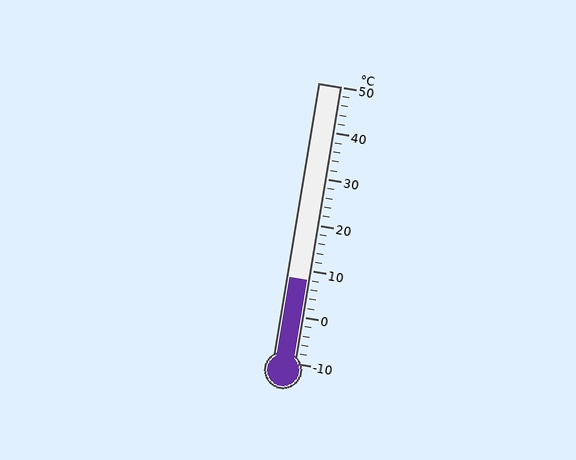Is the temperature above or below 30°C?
The temperature is below 30°C.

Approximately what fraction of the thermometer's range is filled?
The thermometer is filled to approximately 30% of its range.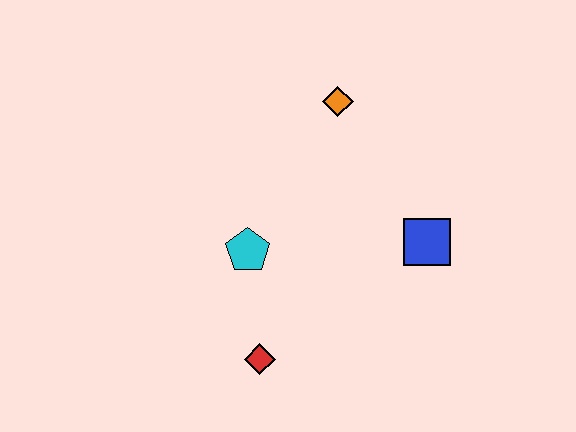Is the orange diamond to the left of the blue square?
Yes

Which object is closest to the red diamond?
The cyan pentagon is closest to the red diamond.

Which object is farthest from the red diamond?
The orange diamond is farthest from the red diamond.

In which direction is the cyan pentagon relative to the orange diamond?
The cyan pentagon is below the orange diamond.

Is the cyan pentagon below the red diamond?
No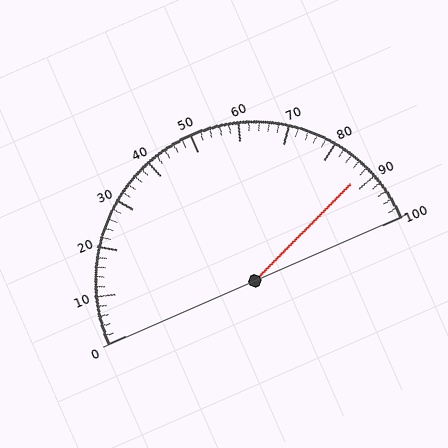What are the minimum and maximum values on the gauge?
The gauge ranges from 0 to 100.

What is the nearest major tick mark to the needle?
The nearest major tick mark is 90.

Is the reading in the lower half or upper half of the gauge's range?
The reading is in the upper half of the range (0 to 100).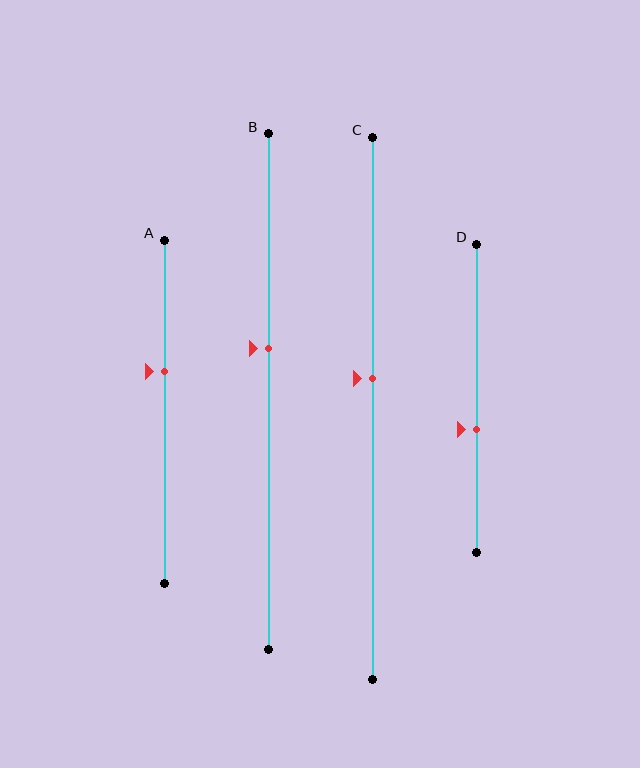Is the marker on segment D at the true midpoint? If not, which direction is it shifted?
No, the marker on segment D is shifted downward by about 10% of the segment length.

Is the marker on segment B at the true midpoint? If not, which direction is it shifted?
No, the marker on segment B is shifted upward by about 8% of the segment length.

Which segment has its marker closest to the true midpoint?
Segment C has its marker closest to the true midpoint.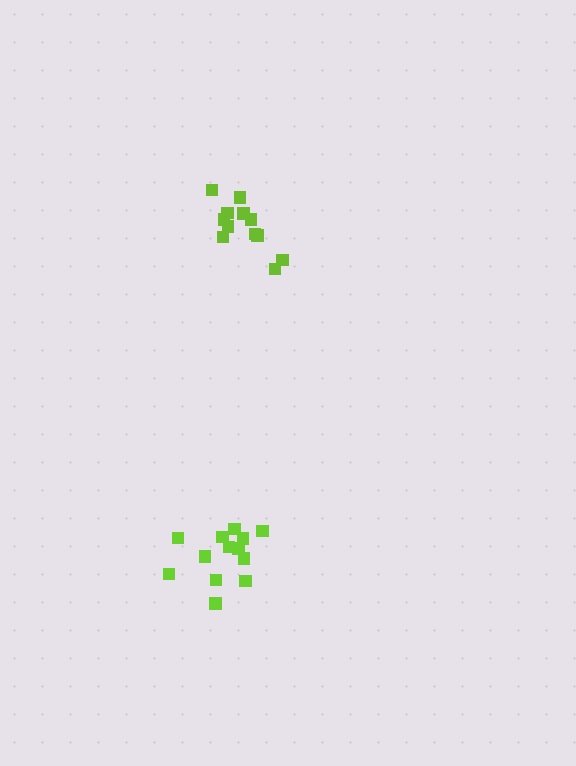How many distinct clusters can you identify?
There are 2 distinct clusters.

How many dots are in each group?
Group 1: 12 dots, Group 2: 13 dots (25 total).